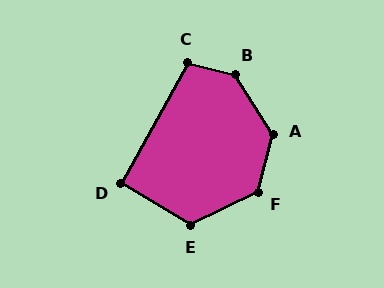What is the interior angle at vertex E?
Approximately 122 degrees (obtuse).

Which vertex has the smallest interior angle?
D, at approximately 92 degrees.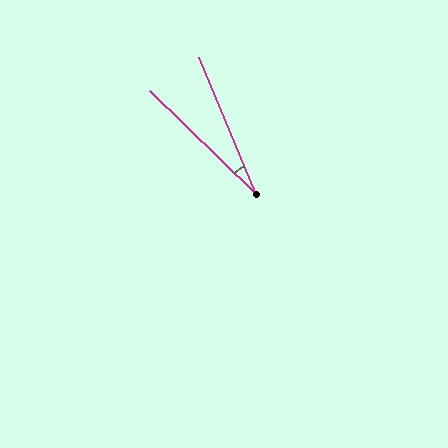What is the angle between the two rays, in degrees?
Approximately 23 degrees.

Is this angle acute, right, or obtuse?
It is acute.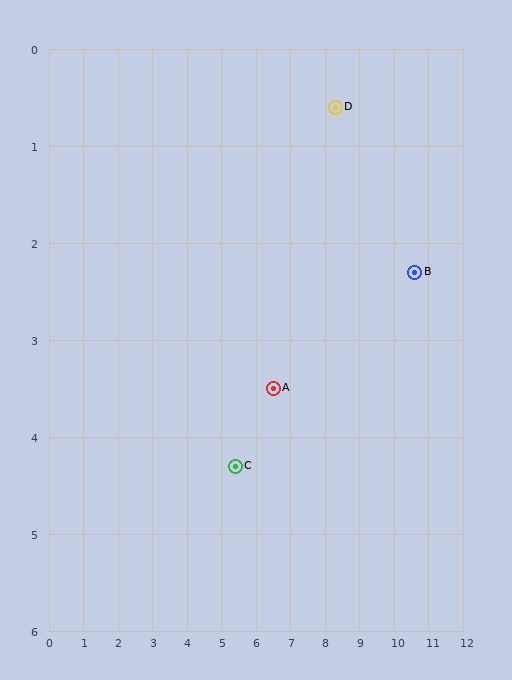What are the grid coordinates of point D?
Point D is at approximately (8.3, 0.6).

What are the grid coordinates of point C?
Point C is at approximately (5.4, 4.3).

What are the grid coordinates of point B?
Point B is at approximately (10.6, 2.3).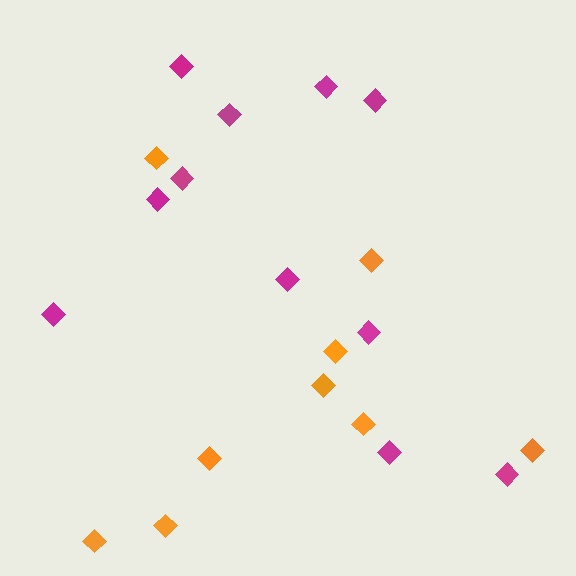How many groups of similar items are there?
There are 2 groups: one group of magenta diamonds (11) and one group of orange diamonds (9).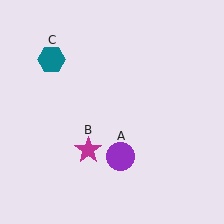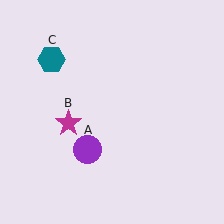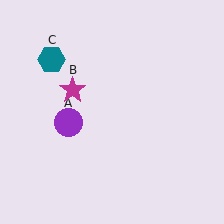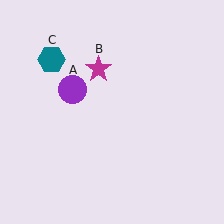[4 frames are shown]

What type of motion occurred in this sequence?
The purple circle (object A), magenta star (object B) rotated clockwise around the center of the scene.